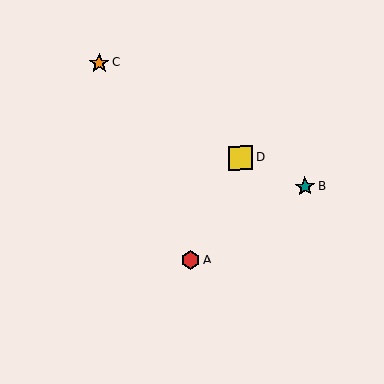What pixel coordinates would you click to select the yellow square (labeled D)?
Click at (241, 158) to select the yellow square D.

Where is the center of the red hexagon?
The center of the red hexagon is at (191, 260).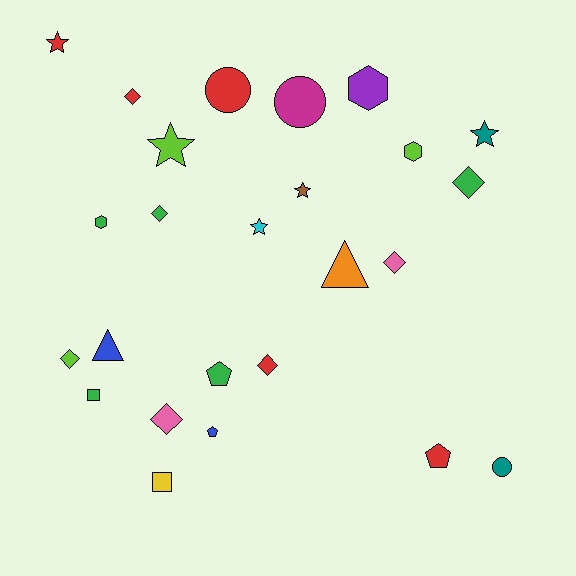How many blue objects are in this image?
There are 2 blue objects.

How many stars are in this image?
There are 5 stars.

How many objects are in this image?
There are 25 objects.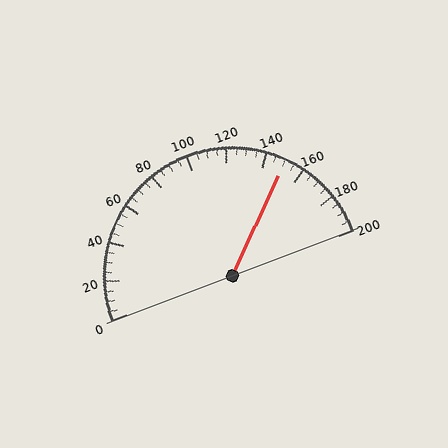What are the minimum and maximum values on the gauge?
The gauge ranges from 0 to 200.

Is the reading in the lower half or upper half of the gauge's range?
The reading is in the upper half of the range (0 to 200).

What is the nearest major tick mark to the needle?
The nearest major tick mark is 160.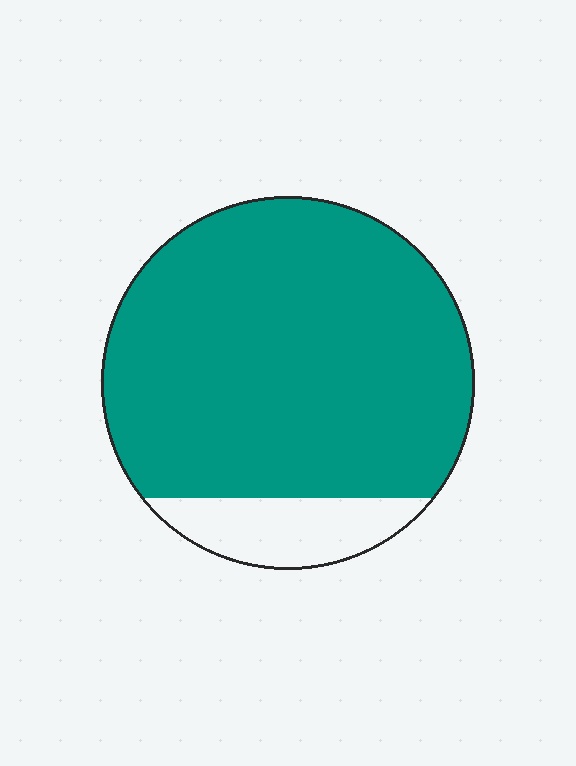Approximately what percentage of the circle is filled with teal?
Approximately 85%.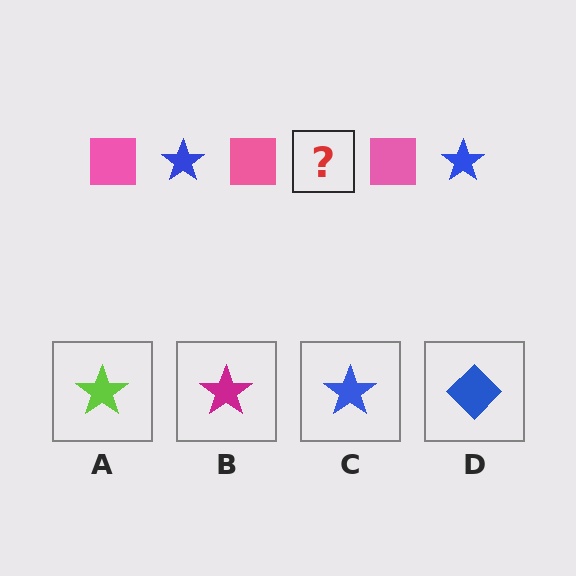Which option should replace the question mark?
Option C.